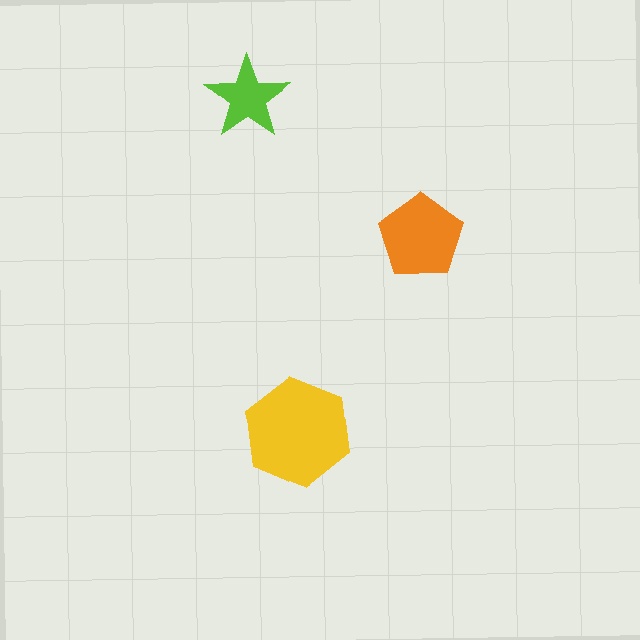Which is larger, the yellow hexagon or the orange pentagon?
The yellow hexagon.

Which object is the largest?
The yellow hexagon.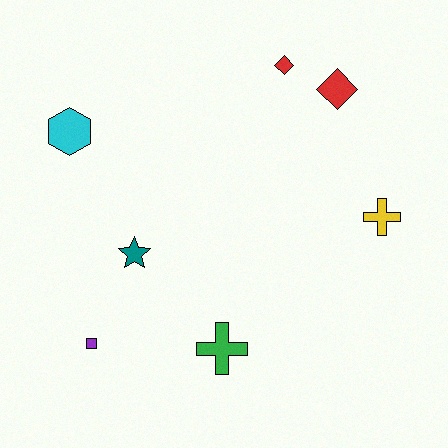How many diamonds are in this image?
There are 2 diamonds.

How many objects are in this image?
There are 7 objects.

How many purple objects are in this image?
There is 1 purple object.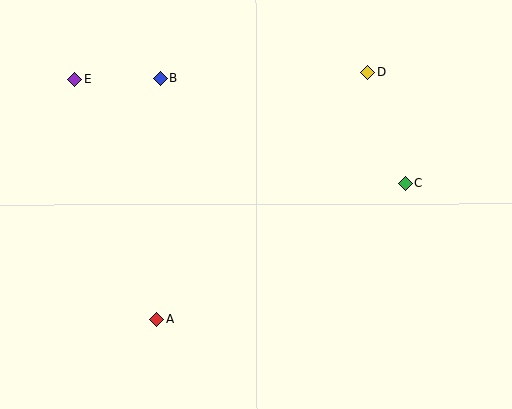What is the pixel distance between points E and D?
The distance between E and D is 293 pixels.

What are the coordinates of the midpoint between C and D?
The midpoint between C and D is at (386, 127).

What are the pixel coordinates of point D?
Point D is at (367, 72).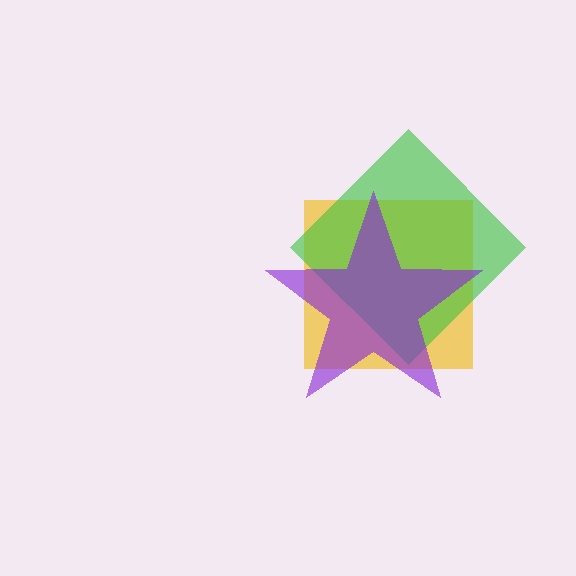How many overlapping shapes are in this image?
There are 3 overlapping shapes in the image.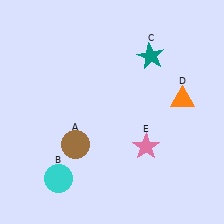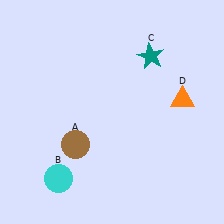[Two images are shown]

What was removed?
The pink star (E) was removed in Image 2.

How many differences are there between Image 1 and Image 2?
There is 1 difference between the two images.